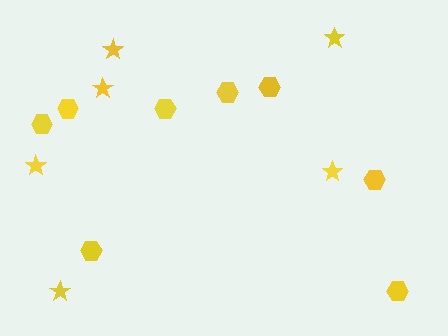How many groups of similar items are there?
There are 2 groups: one group of hexagons (8) and one group of stars (6).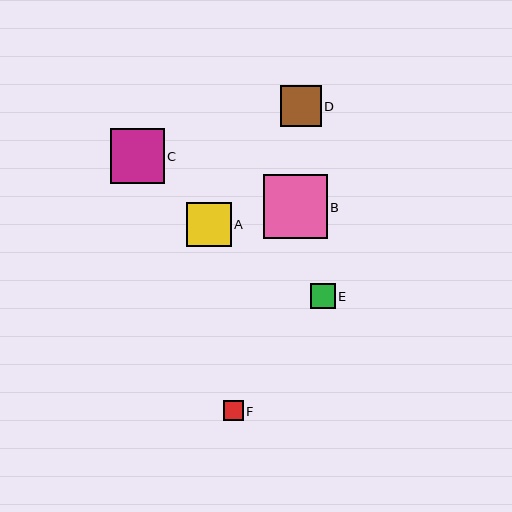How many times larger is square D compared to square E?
Square D is approximately 1.6 times the size of square E.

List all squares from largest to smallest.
From largest to smallest: B, C, A, D, E, F.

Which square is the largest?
Square B is the largest with a size of approximately 64 pixels.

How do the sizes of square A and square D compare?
Square A and square D are approximately the same size.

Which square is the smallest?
Square F is the smallest with a size of approximately 20 pixels.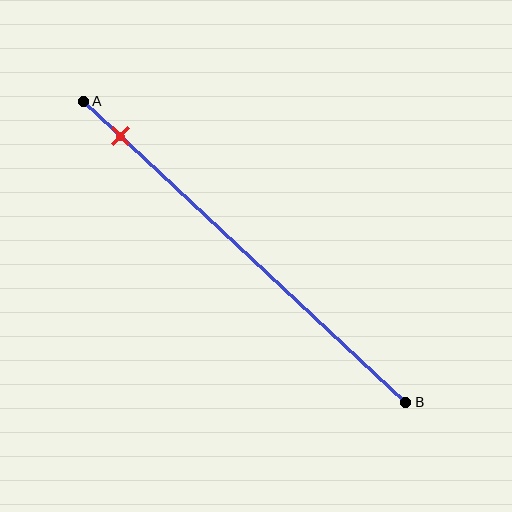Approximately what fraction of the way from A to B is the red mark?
The red mark is approximately 10% of the way from A to B.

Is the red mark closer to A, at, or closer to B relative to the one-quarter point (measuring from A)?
The red mark is closer to point A than the one-quarter point of segment AB.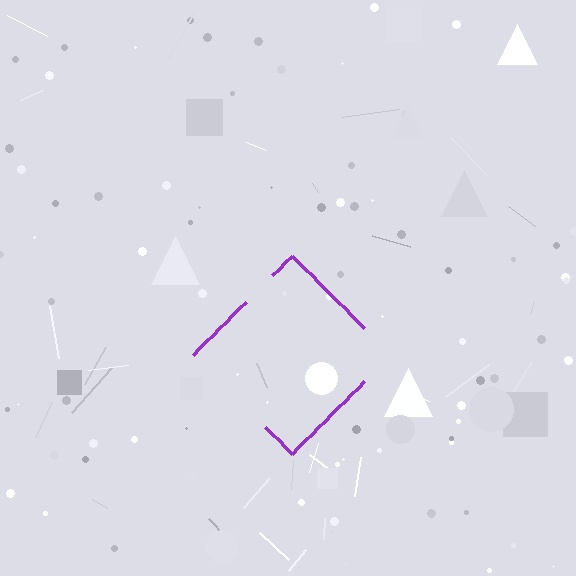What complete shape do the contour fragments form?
The contour fragments form a diamond.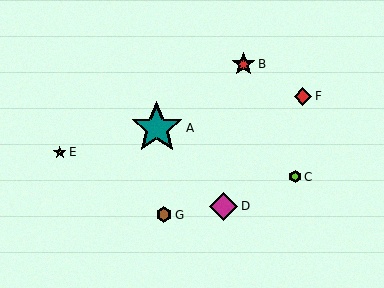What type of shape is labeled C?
Shape C is a lime hexagon.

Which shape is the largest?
The teal star (labeled A) is the largest.